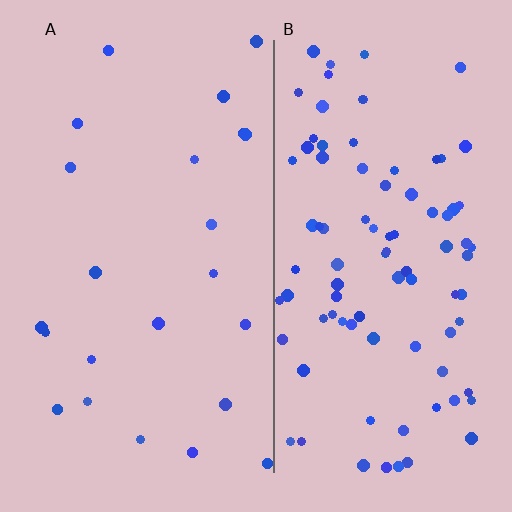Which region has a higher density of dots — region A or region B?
B (the right).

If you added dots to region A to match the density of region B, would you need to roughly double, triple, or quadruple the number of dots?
Approximately quadruple.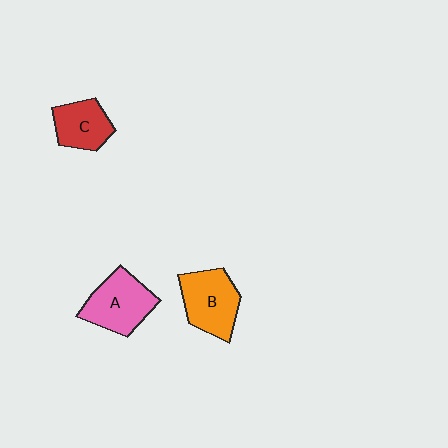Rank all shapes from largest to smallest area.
From largest to smallest: A (pink), B (orange), C (red).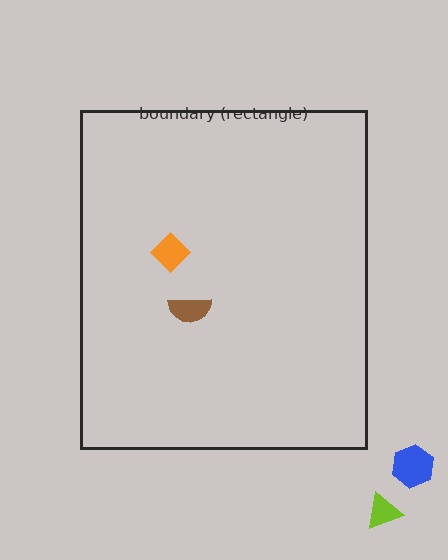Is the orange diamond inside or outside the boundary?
Inside.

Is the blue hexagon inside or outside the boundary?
Outside.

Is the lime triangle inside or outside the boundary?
Outside.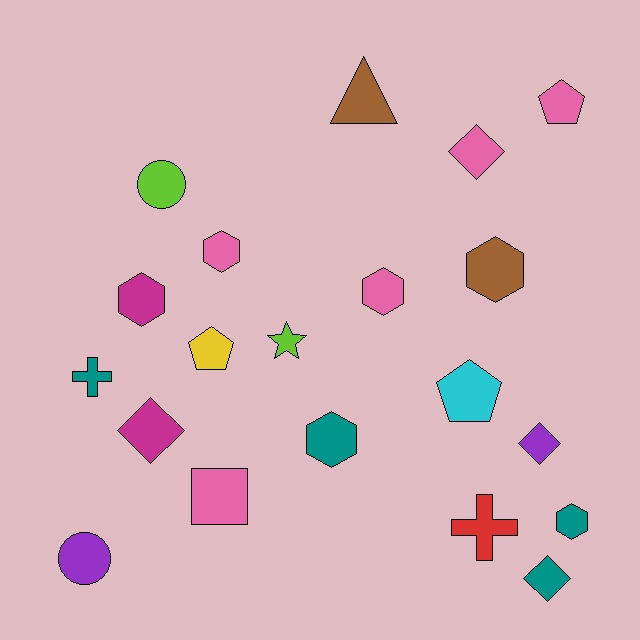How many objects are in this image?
There are 20 objects.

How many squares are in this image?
There is 1 square.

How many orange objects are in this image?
There are no orange objects.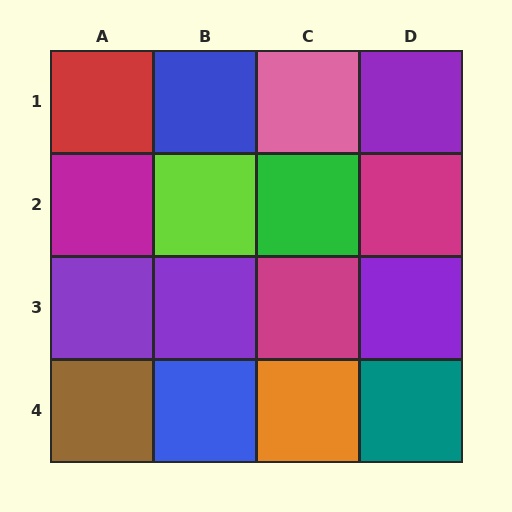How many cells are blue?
2 cells are blue.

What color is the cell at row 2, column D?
Magenta.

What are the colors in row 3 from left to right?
Purple, purple, magenta, purple.